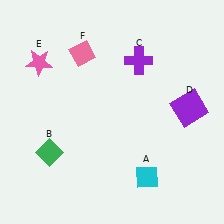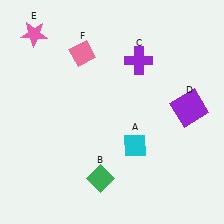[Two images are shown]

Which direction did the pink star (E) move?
The pink star (E) moved up.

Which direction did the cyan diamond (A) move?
The cyan diamond (A) moved up.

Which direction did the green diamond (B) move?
The green diamond (B) moved right.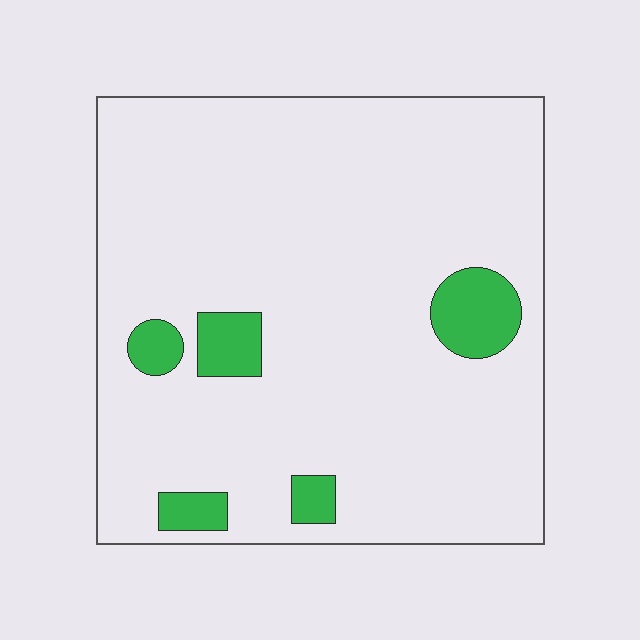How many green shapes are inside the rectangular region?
5.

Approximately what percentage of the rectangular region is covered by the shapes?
Approximately 10%.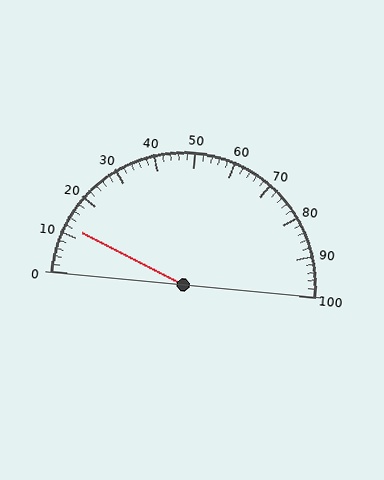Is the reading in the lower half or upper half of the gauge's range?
The reading is in the lower half of the range (0 to 100).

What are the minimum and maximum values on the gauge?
The gauge ranges from 0 to 100.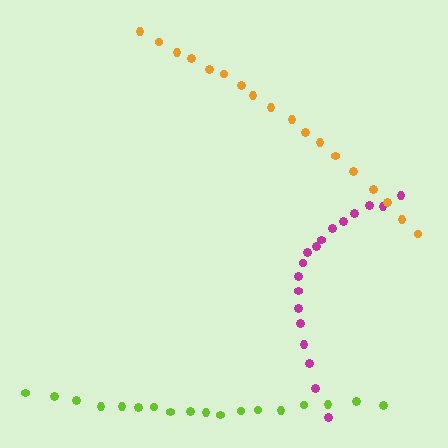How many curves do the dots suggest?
There are 3 distinct paths.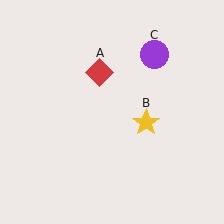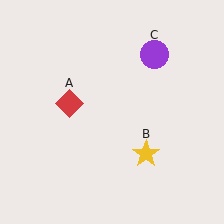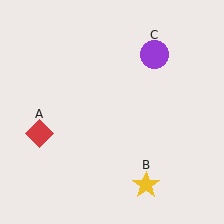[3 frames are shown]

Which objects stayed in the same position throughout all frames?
Purple circle (object C) remained stationary.